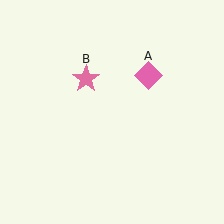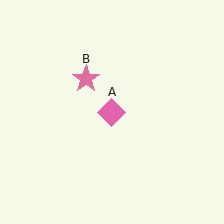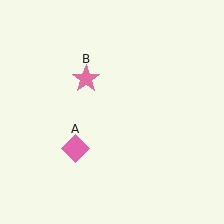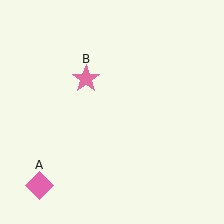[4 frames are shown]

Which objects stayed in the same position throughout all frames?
Pink star (object B) remained stationary.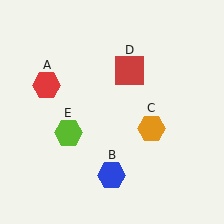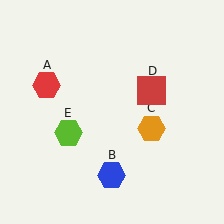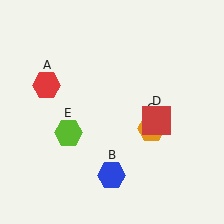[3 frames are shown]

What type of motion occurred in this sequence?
The red square (object D) rotated clockwise around the center of the scene.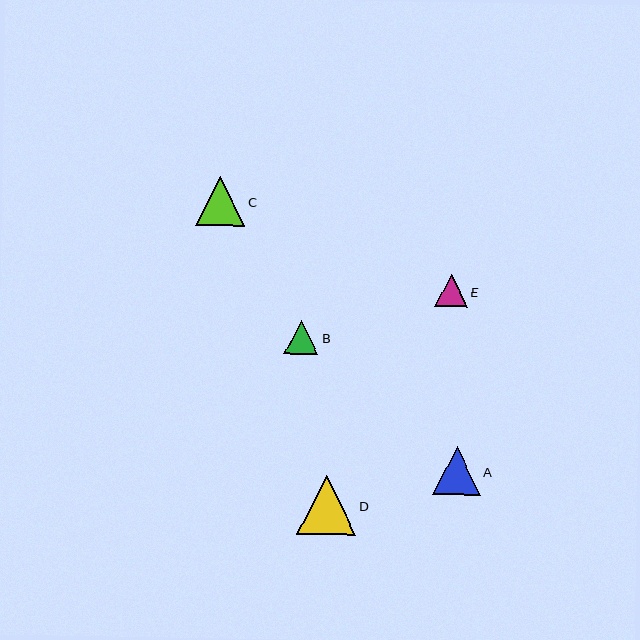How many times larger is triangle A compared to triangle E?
Triangle A is approximately 1.5 times the size of triangle E.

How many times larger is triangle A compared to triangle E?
Triangle A is approximately 1.5 times the size of triangle E.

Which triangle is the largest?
Triangle D is the largest with a size of approximately 59 pixels.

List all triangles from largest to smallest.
From largest to smallest: D, C, A, B, E.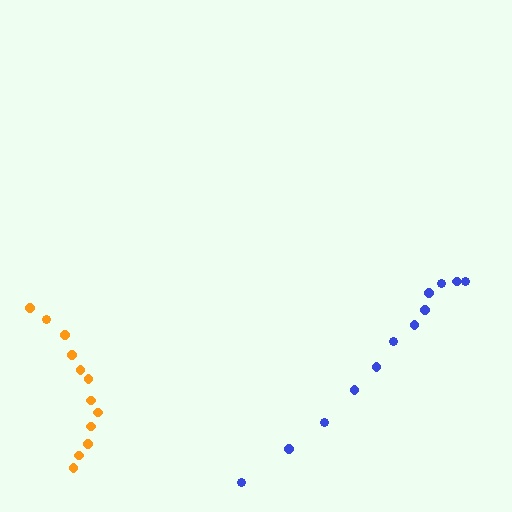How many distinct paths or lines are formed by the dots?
There are 2 distinct paths.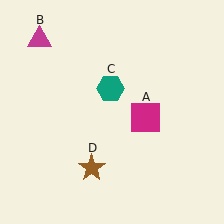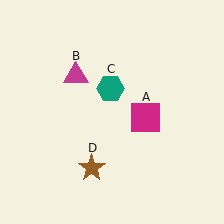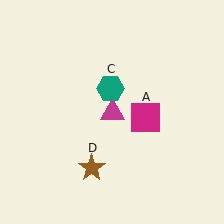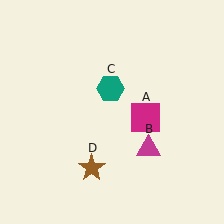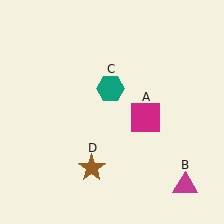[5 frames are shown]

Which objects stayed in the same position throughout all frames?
Magenta square (object A) and teal hexagon (object C) and brown star (object D) remained stationary.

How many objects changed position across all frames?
1 object changed position: magenta triangle (object B).